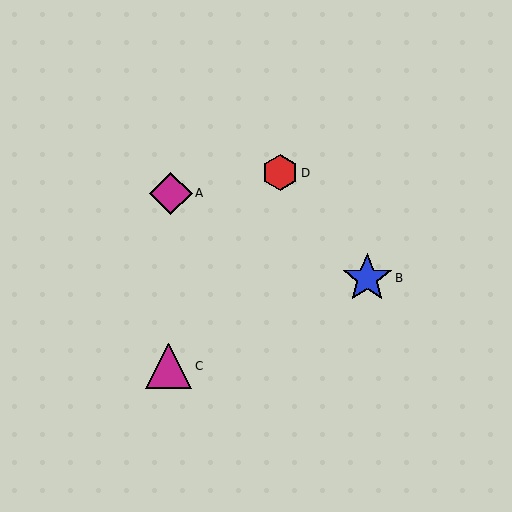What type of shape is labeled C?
Shape C is a magenta triangle.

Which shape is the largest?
The blue star (labeled B) is the largest.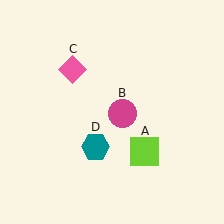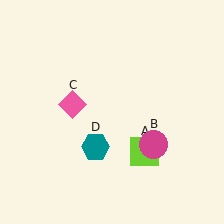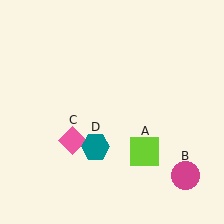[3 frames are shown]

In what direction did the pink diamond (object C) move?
The pink diamond (object C) moved down.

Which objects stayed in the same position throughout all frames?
Lime square (object A) and teal hexagon (object D) remained stationary.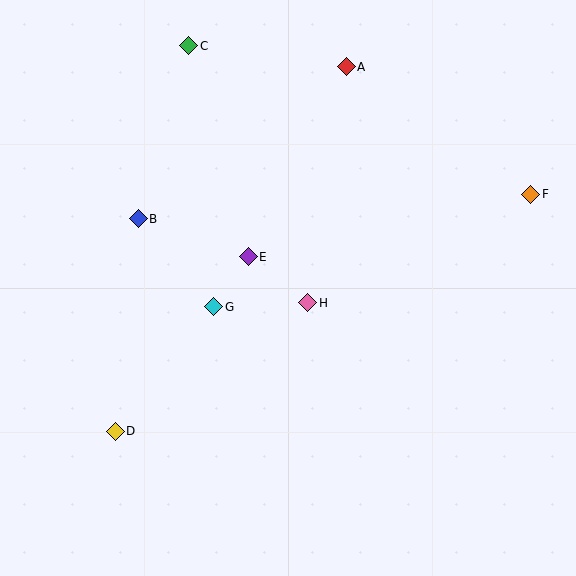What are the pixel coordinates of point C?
Point C is at (189, 46).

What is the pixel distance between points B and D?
The distance between B and D is 213 pixels.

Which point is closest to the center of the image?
Point H at (308, 303) is closest to the center.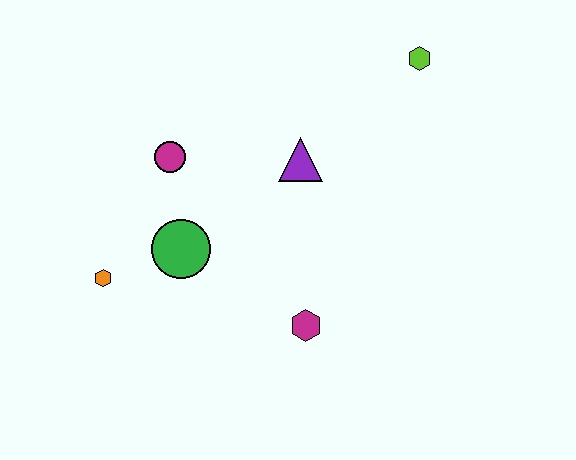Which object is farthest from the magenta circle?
The lime hexagon is farthest from the magenta circle.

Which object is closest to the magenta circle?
The green circle is closest to the magenta circle.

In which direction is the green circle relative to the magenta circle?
The green circle is below the magenta circle.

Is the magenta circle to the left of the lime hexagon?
Yes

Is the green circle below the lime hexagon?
Yes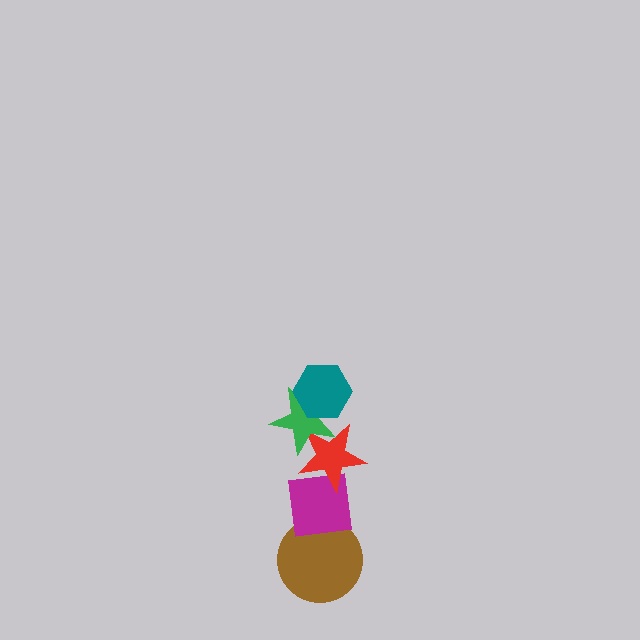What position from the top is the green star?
The green star is 2nd from the top.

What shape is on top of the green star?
The teal hexagon is on top of the green star.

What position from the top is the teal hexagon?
The teal hexagon is 1st from the top.